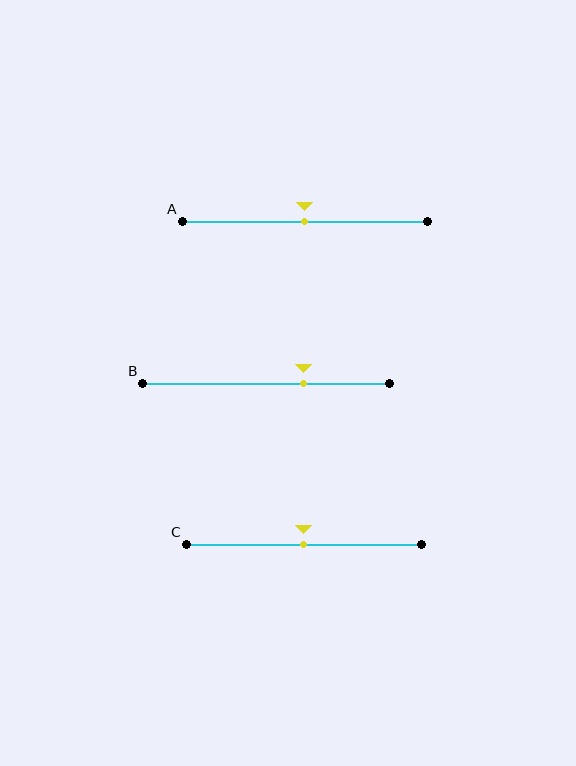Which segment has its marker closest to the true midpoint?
Segment A has its marker closest to the true midpoint.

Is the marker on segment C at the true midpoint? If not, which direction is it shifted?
Yes, the marker on segment C is at the true midpoint.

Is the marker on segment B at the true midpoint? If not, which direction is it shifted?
No, the marker on segment B is shifted to the right by about 15% of the segment length.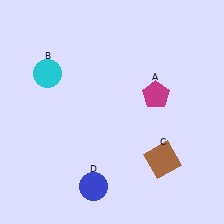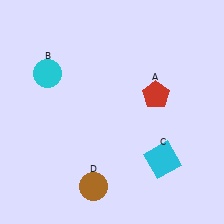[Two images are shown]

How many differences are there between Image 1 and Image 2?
There are 3 differences between the two images.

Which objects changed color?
A changed from magenta to red. C changed from brown to cyan. D changed from blue to brown.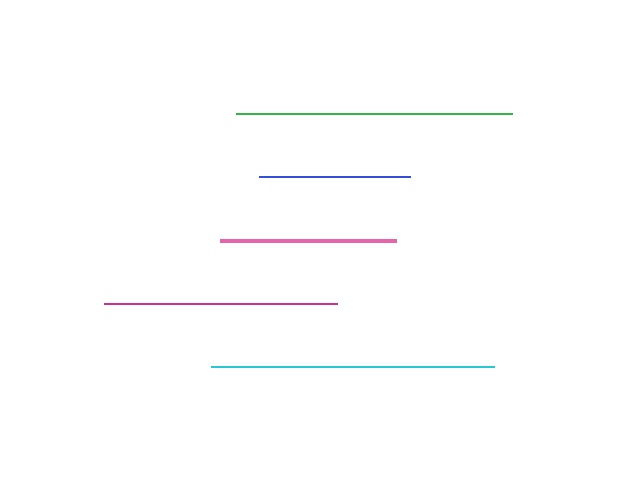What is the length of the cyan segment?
The cyan segment is approximately 283 pixels long.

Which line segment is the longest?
The cyan line is the longest at approximately 283 pixels.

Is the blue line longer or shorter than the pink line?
The pink line is longer than the blue line.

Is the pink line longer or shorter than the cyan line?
The cyan line is longer than the pink line.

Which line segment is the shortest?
The blue line is the shortest at approximately 151 pixels.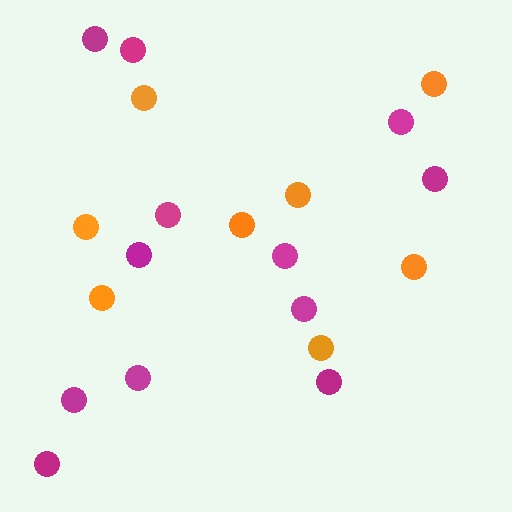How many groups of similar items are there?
There are 2 groups: one group of magenta circles (12) and one group of orange circles (8).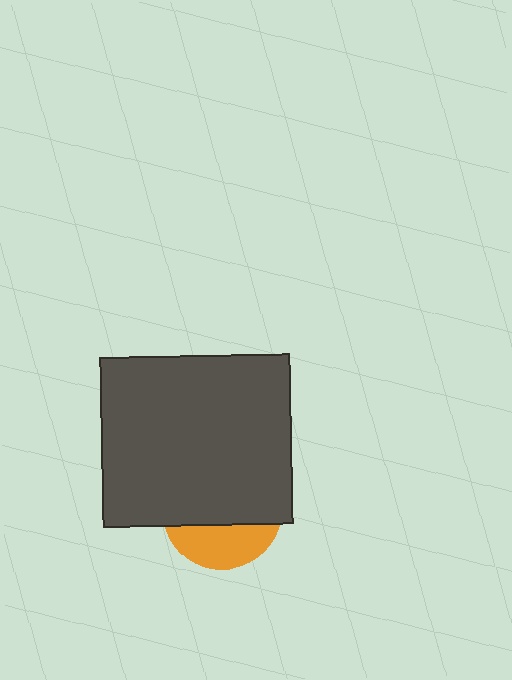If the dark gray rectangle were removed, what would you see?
You would see the complete orange circle.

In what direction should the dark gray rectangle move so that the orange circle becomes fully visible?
The dark gray rectangle should move up. That is the shortest direction to clear the overlap and leave the orange circle fully visible.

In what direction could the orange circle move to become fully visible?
The orange circle could move down. That would shift it out from behind the dark gray rectangle entirely.